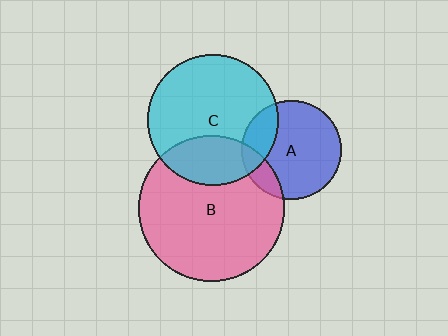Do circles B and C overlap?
Yes.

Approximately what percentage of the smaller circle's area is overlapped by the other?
Approximately 30%.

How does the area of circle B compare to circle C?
Approximately 1.3 times.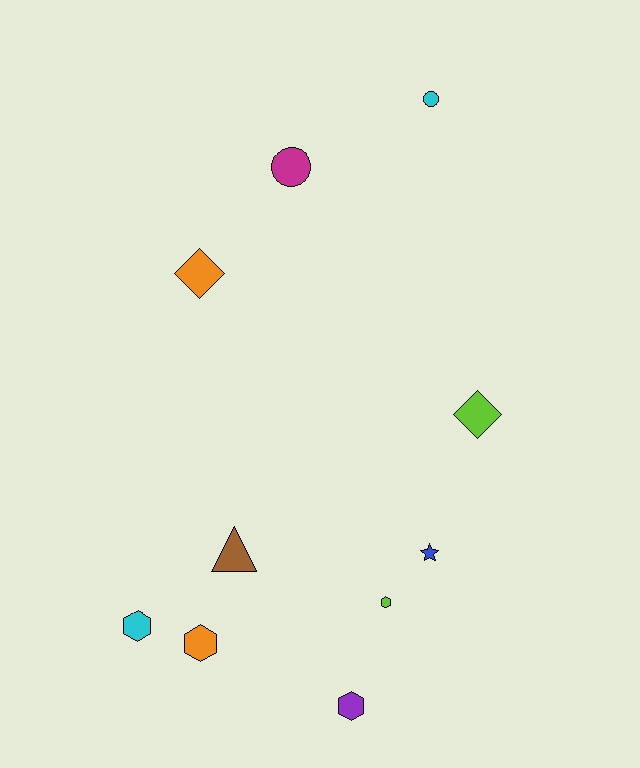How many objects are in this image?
There are 10 objects.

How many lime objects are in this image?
There are 2 lime objects.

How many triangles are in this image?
There is 1 triangle.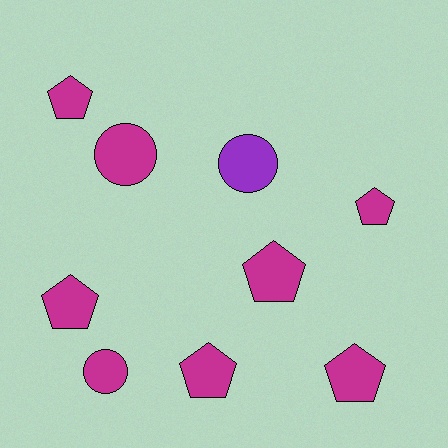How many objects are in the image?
There are 9 objects.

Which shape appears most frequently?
Pentagon, with 6 objects.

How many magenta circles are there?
There are 2 magenta circles.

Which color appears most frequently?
Magenta, with 8 objects.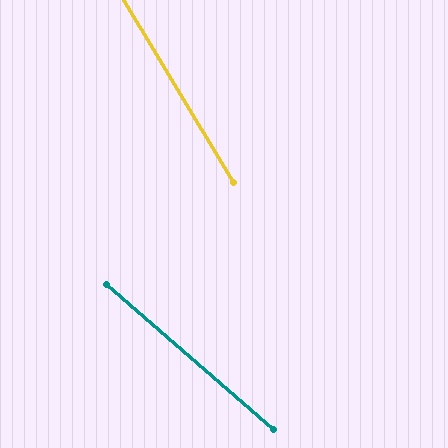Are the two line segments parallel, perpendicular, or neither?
Neither parallel nor perpendicular — they differ by about 18°.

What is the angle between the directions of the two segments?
Approximately 18 degrees.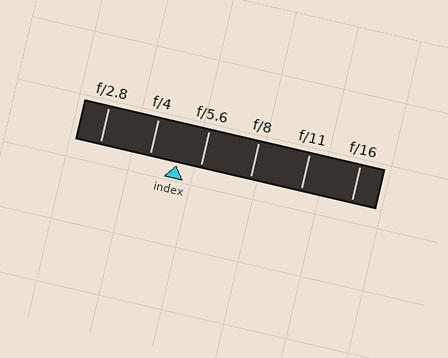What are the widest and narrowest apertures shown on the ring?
The widest aperture shown is f/2.8 and the narrowest is f/16.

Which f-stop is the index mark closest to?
The index mark is closest to f/5.6.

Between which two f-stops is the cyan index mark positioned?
The index mark is between f/4 and f/5.6.